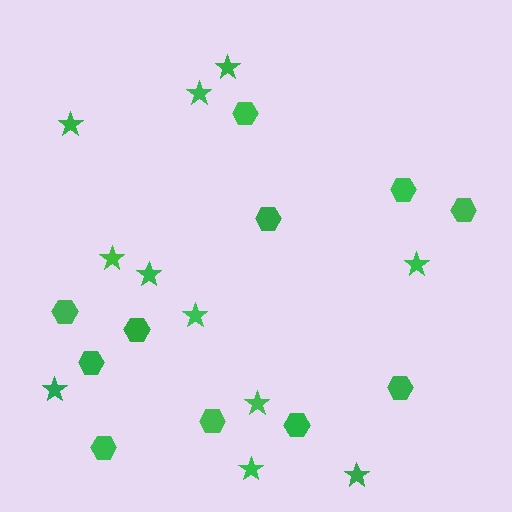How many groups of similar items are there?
There are 2 groups: one group of stars (11) and one group of hexagons (11).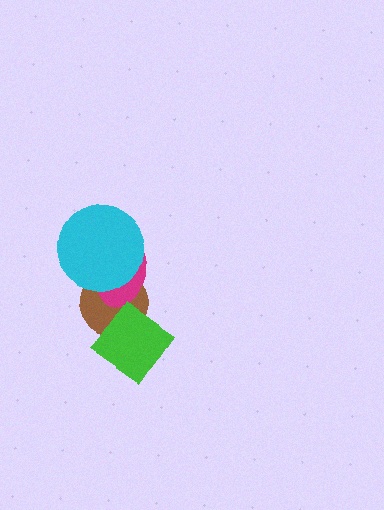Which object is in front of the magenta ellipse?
The cyan circle is in front of the magenta ellipse.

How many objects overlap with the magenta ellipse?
2 objects overlap with the magenta ellipse.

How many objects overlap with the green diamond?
1 object overlaps with the green diamond.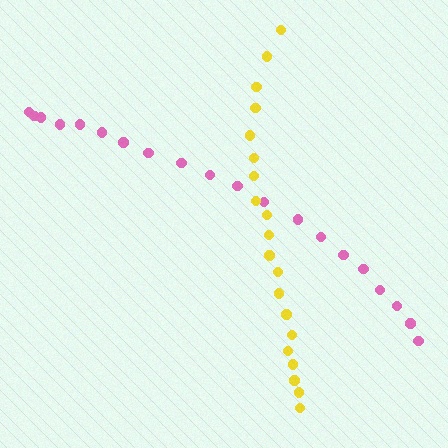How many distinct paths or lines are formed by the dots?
There are 2 distinct paths.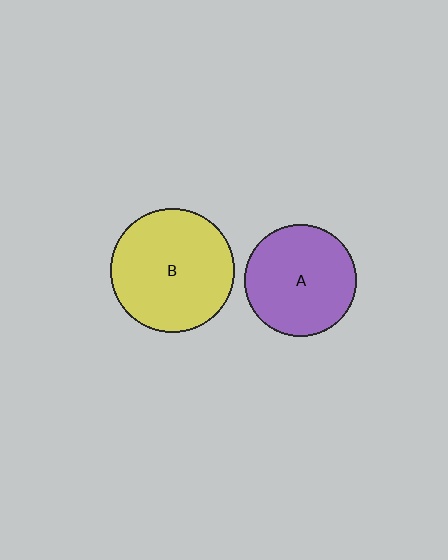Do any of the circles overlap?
No, none of the circles overlap.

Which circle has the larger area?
Circle B (yellow).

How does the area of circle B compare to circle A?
Approximately 1.2 times.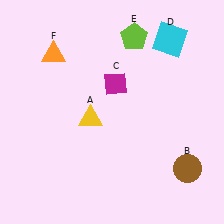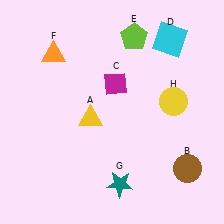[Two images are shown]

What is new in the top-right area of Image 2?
A yellow circle (H) was added in the top-right area of Image 2.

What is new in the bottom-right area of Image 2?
A teal star (G) was added in the bottom-right area of Image 2.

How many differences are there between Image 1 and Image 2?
There are 2 differences between the two images.